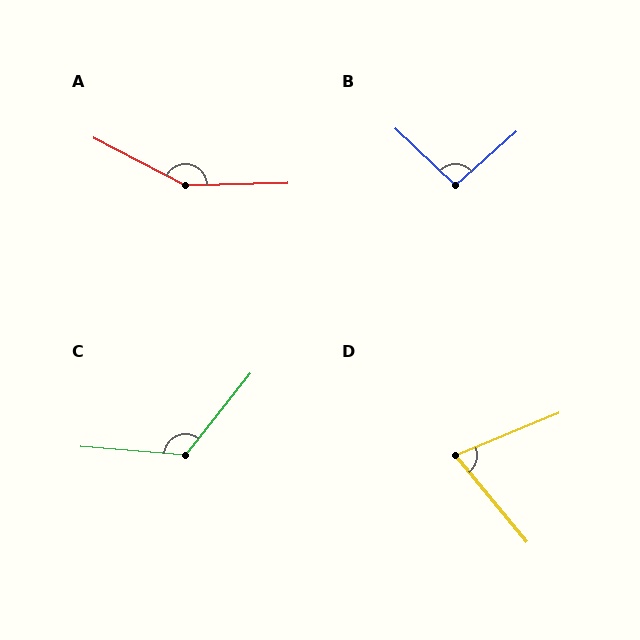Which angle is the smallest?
D, at approximately 73 degrees.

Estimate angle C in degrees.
Approximately 124 degrees.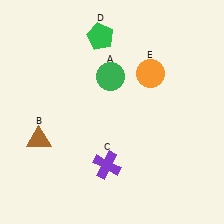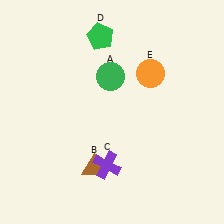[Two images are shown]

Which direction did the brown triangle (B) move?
The brown triangle (B) moved right.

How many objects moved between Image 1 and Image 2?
1 object moved between the two images.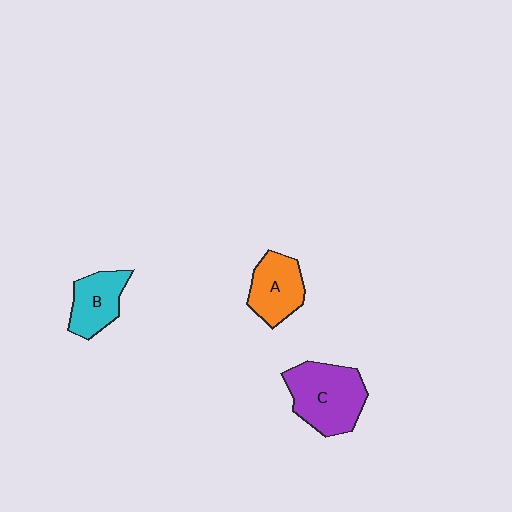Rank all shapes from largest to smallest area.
From largest to smallest: C (purple), A (orange), B (cyan).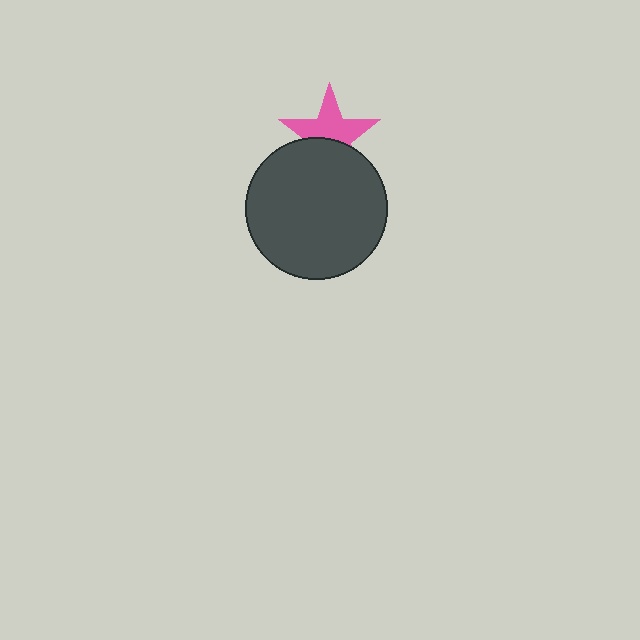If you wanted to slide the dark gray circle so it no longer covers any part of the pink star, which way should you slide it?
Slide it down — that is the most direct way to separate the two shapes.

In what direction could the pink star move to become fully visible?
The pink star could move up. That would shift it out from behind the dark gray circle entirely.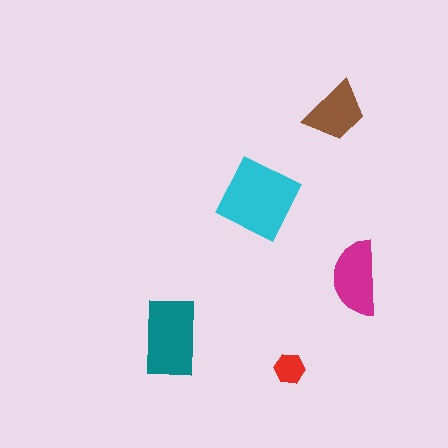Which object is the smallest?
The red hexagon.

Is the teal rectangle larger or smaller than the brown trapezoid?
Larger.